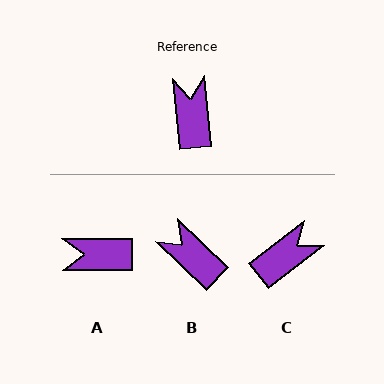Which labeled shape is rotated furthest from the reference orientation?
A, about 85 degrees away.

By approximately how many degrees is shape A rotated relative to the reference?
Approximately 85 degrees counter-clockwise.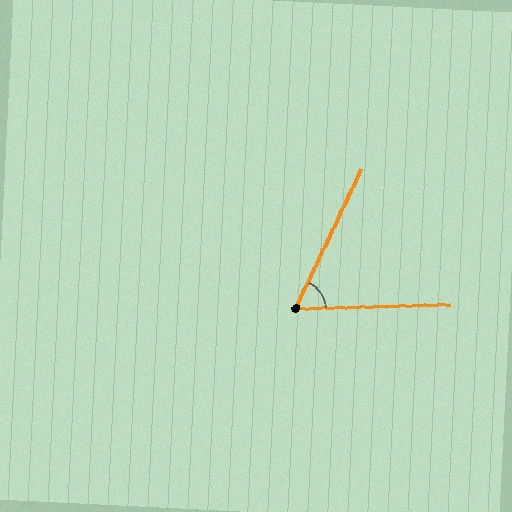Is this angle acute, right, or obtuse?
It is acute.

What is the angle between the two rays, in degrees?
Approximately 63 degrees.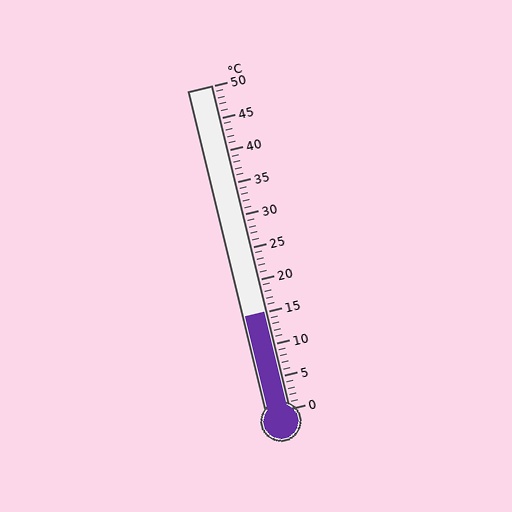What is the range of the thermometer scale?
The thermometer scale ranges from 0°C to 50°C.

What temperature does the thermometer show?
The thermometer shows approximately 15°C.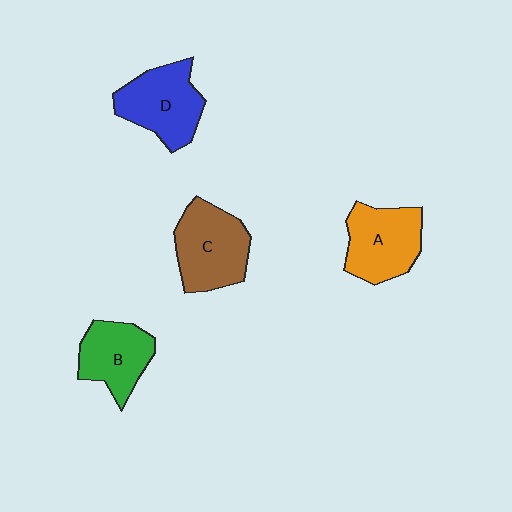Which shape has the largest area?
Shape C (brown).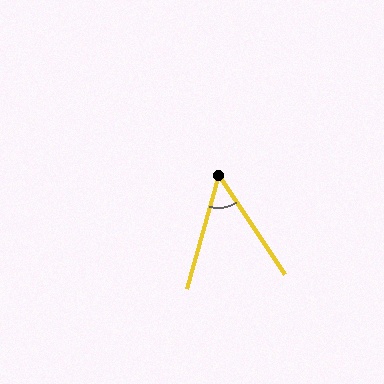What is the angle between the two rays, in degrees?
Approximately 49 degrees.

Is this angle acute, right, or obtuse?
It is acute.